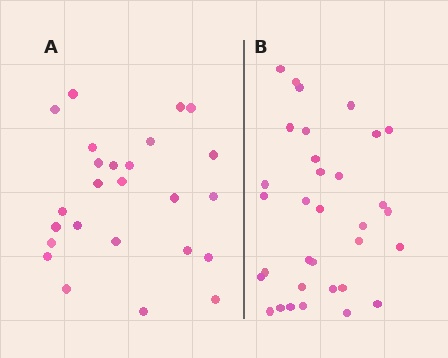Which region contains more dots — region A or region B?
Region B (the right region) has more dots.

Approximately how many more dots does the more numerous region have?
Region B has roughly 8 or so more dots than region A.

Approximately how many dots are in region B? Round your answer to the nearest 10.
About 30 dots. (The exact count is 33, which rounds to 30.)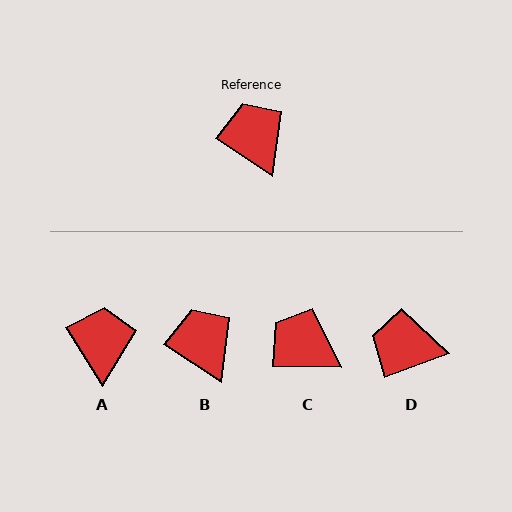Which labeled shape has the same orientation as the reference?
B.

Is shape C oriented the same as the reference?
No, it is off by about 33 degrees.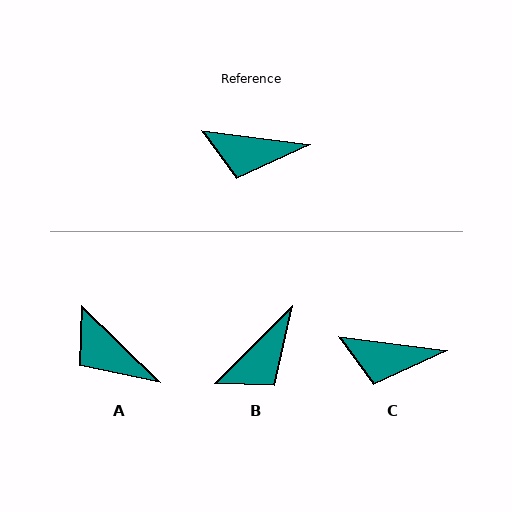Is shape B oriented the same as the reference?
No, it is off by about 52 degrees.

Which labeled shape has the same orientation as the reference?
C.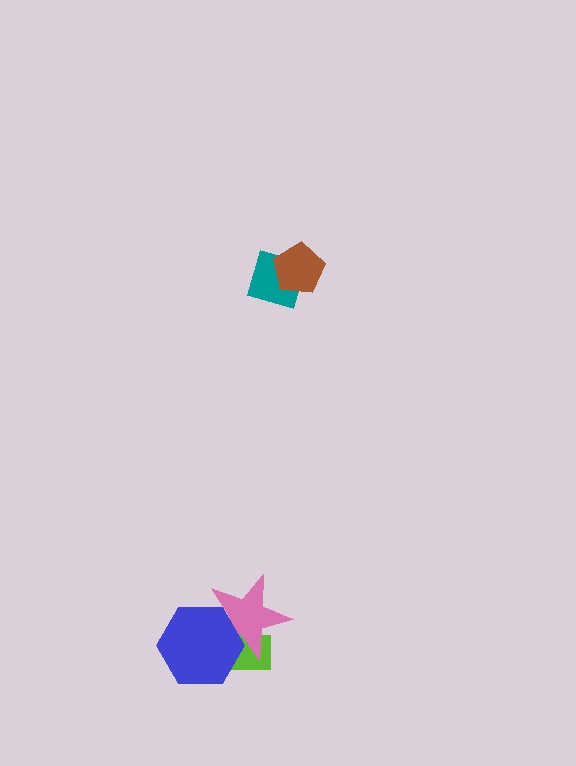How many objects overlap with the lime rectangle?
2 objects overlap with the lime rectangle.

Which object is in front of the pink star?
The blue hexagon is in front of the pink star.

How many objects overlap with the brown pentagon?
1 object overlaps with the brown pentagon.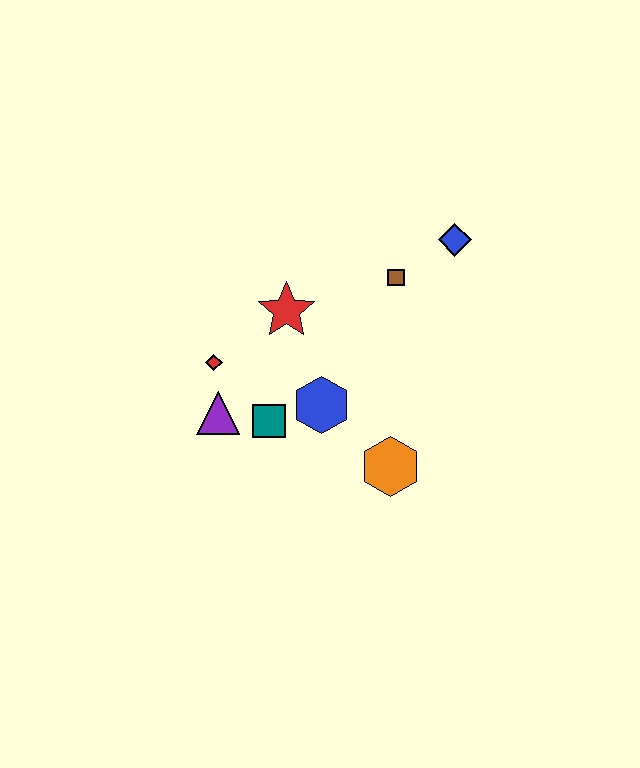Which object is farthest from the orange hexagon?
The blue diamond is farthest from the orange hexagon.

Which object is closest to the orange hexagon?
The blue hexagon is closest to the orange hexagon.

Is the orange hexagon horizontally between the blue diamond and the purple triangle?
Yes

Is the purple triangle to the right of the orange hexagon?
No